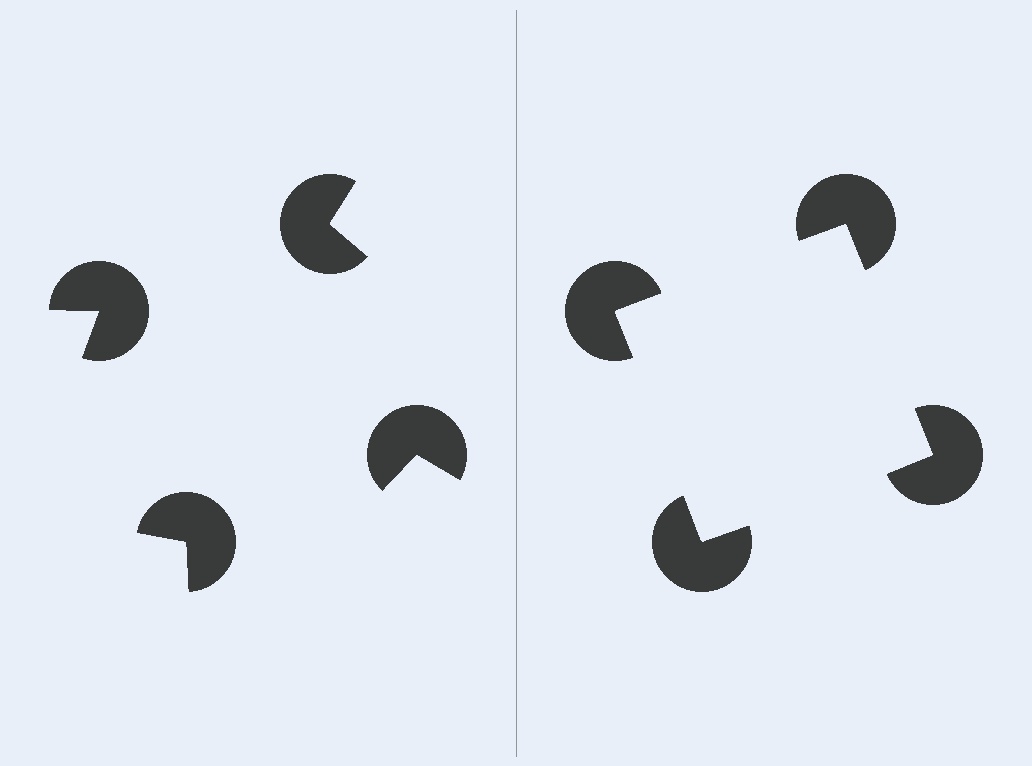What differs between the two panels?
The pac-man discs are positioned identically on both sides; only the wedge orientations differ. On the right they align to a square; on the left they are misaligned.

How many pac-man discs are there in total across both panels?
8 — 4 on each side.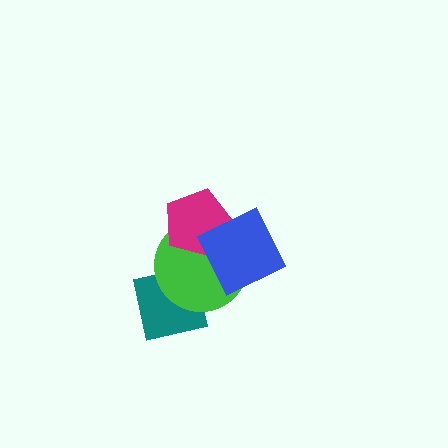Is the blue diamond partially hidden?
No, no other shape covers it.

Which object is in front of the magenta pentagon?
The blue diamond is in front of the magenta pentagon.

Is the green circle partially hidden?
Yes, it is partially covered by another shape.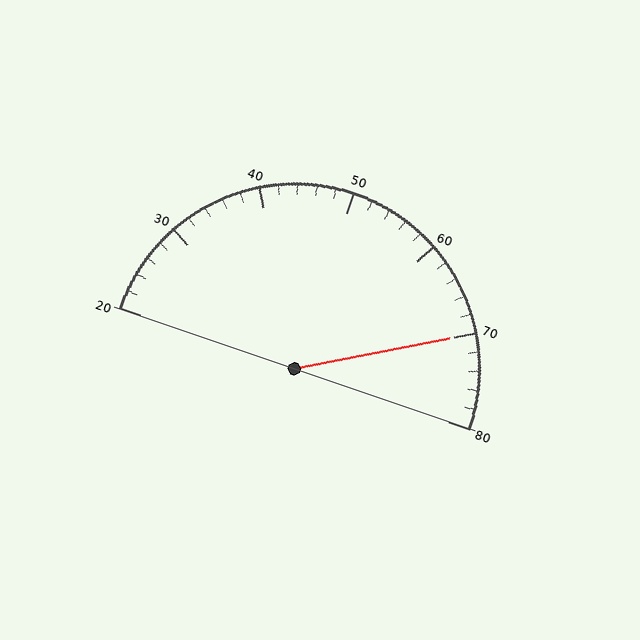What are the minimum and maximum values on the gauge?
The gauge ranges from 20 to 80.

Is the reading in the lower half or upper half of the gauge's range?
The reading is in the upper half of the range (20 to 80).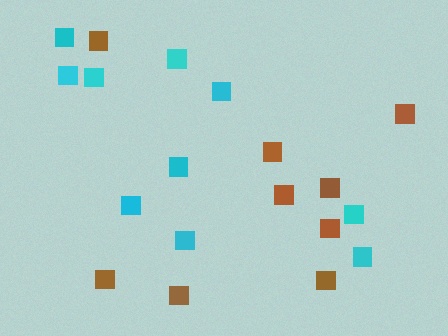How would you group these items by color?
There are 2 groups: one group of brown squares (9) and one group of cyan squares (10).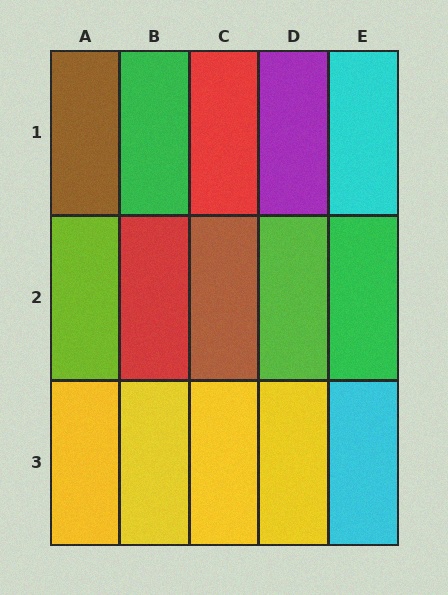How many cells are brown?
2 cells are brown.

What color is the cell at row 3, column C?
Yellow.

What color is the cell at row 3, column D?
Yellow.